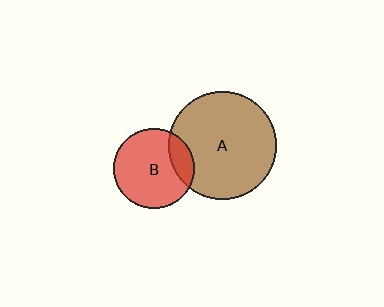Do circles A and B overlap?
Yes.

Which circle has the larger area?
Circle A (brown).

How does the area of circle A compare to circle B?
Approximately 1.8 times.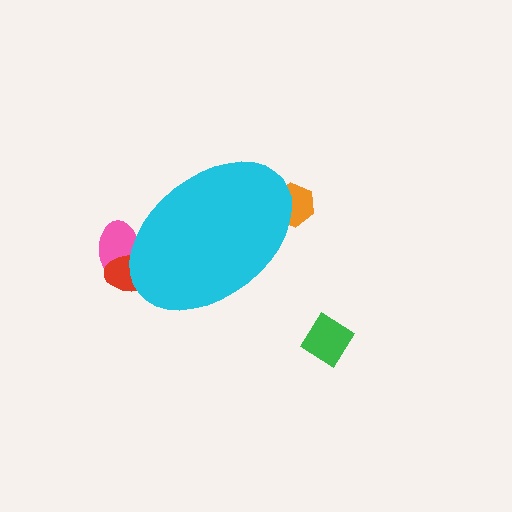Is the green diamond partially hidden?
No, the green diamond is fully visible.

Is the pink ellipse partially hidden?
Yes, the pink ellipse is partially hidden behind the cyan ellipse.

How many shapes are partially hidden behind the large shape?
3 shapes are partially hidden.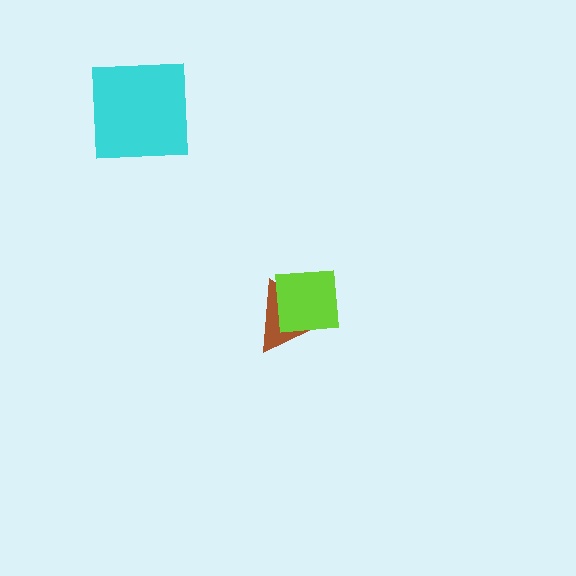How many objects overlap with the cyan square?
0 objects overlap with the cyan square.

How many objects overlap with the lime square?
1 object overlaps with the lime square.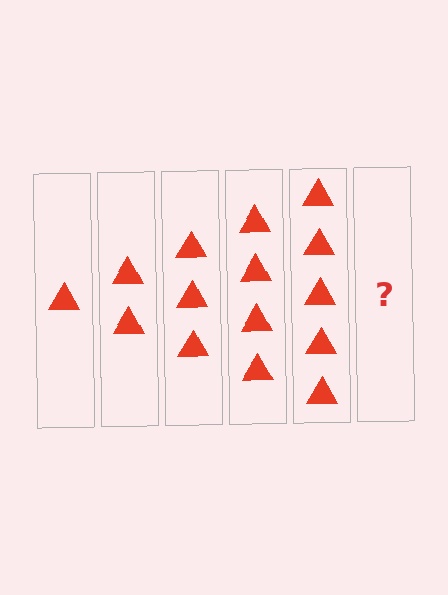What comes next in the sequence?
The next element should be 6 triangles.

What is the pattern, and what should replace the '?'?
The pattern is that each step adds one more triangle. The '?' should be 6 triangles.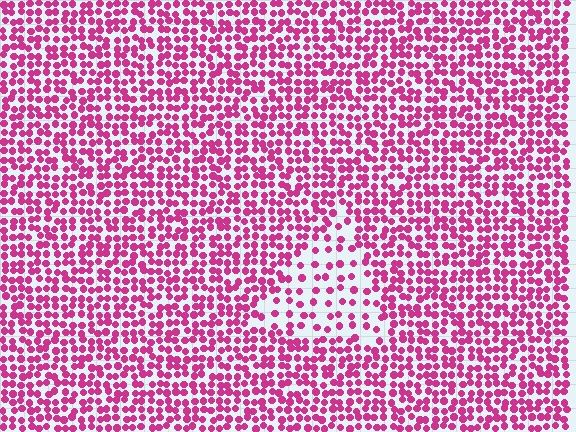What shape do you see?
I see a triangle.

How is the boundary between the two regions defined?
The boundary is defined by a change in element density (approximately 2.2x ratio). All elements are the same color, size, and shape.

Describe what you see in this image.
The image contains small magenta elements arranged at two different densities. A triangle-shaped region is visible where the elements are less densely packed than the surrounding area.